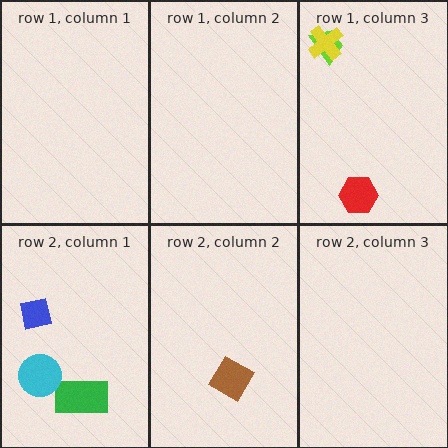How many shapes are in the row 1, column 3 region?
3.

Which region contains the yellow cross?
The row 1, column 3 region.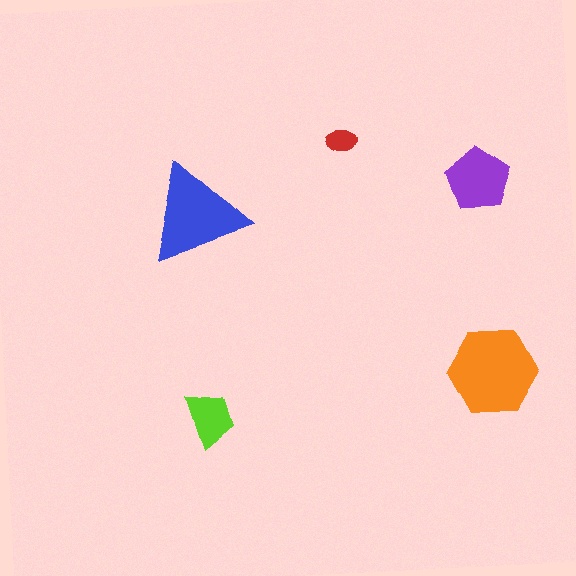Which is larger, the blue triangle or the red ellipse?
The blue triangle.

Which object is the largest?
The orange hexagon.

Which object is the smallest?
The red ellipse.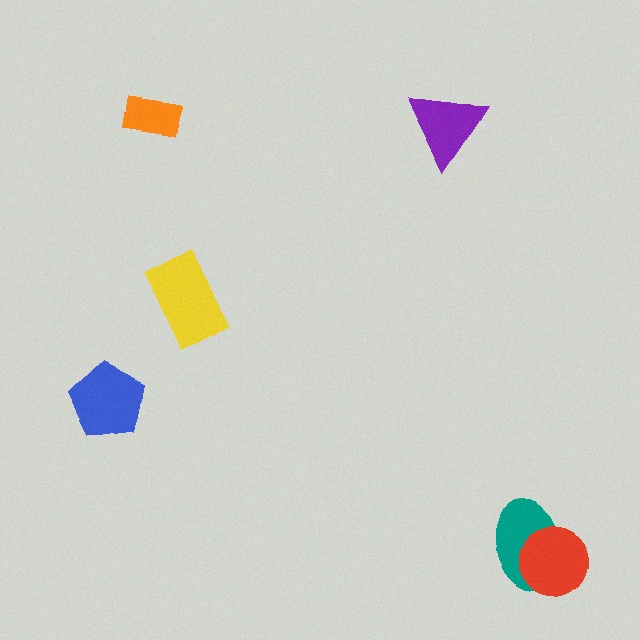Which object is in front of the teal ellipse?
The red circle is in front of the teal ellipse.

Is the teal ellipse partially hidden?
Yes, it is partially covered by another shape.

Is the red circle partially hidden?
No, no other shape covers it.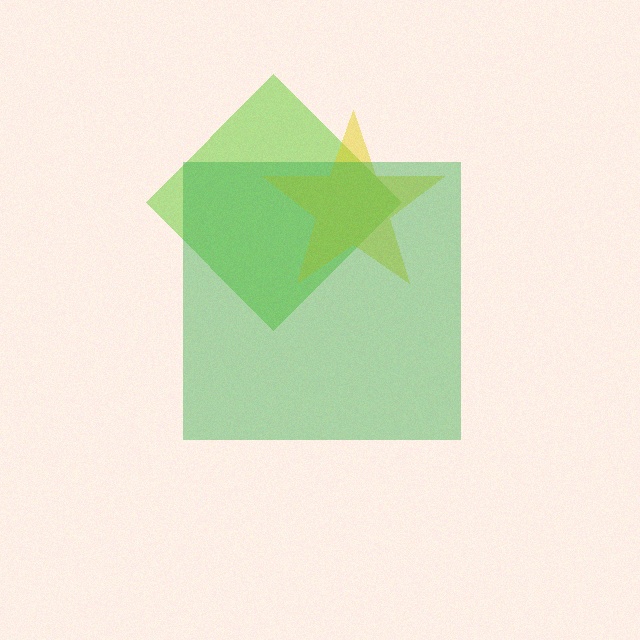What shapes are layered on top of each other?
The layered shapes are: a lime diamond, a yellow star, a green square.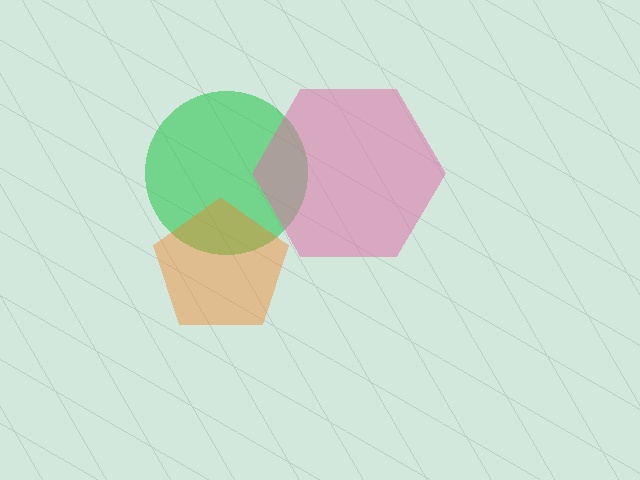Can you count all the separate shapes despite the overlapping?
Yes, there are 3 separate shapes.